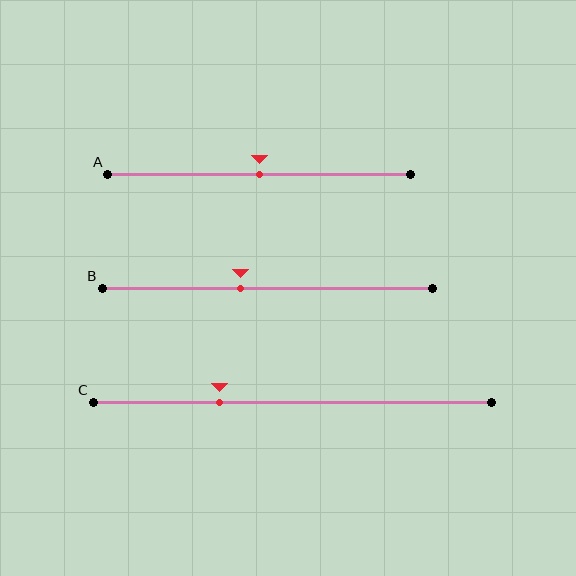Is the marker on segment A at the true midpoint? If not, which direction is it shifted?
Yes, the marker on segment A is at the true midpoint.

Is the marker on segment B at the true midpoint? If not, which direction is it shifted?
No, the marker on segment B is shifted to the left by about 8% of the segment length.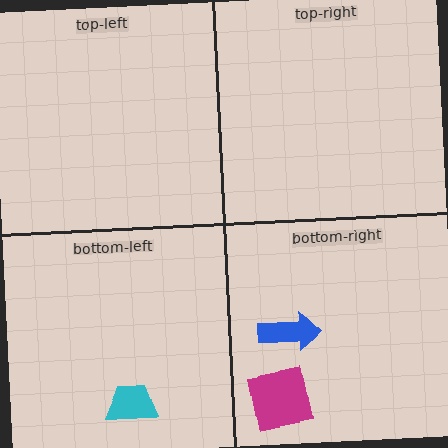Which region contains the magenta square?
The bottom-right region.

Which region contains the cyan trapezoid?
The bottom-left region.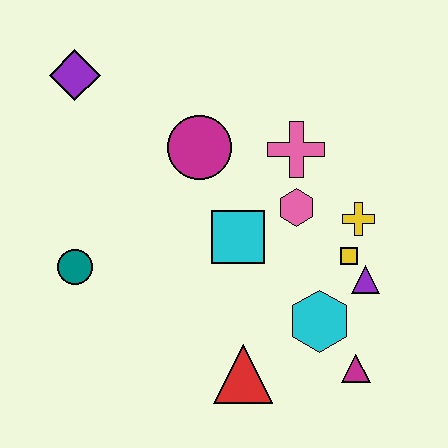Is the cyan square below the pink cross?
Yes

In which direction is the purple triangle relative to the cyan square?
The purple triangle is to the right of the cyan square.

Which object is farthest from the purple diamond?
The magenta triangle is farthest from the purple diamond.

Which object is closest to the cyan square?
The pink hexagon is closest to the cyan square.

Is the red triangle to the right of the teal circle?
Yes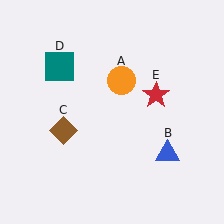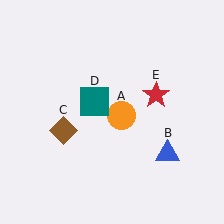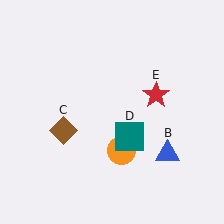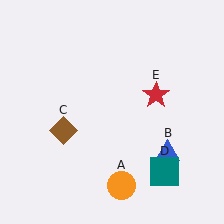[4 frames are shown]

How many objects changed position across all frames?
2 objects changed position: orange circle (object A), teal square (object D).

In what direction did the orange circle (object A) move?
The orange circle (object A) moved down.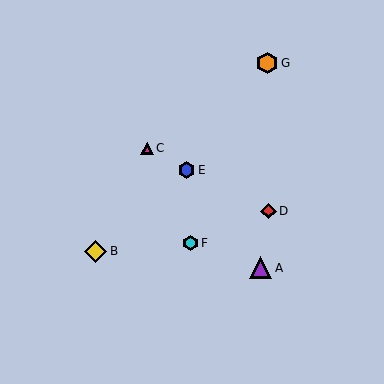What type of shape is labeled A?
Shape A is a purple triangle.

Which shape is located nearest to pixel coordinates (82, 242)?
The yellow diamond (labeled B) at (96, 251) is nearest to that location.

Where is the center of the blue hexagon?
The center of the blue hexagon is at (187, 170).